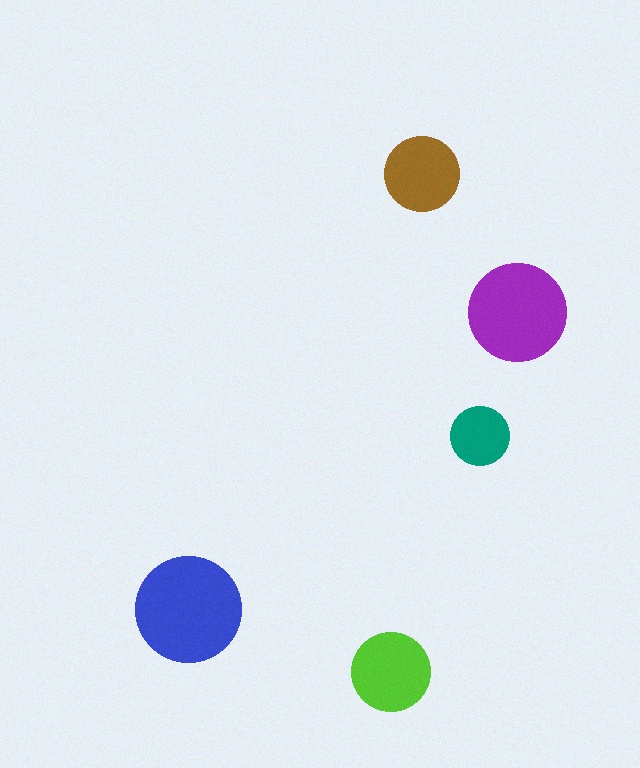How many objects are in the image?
There are 5 objects in the image.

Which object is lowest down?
The lime circle is bottommost.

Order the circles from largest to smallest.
the blue one, the purple one, the lime one, the brown one, the teal one.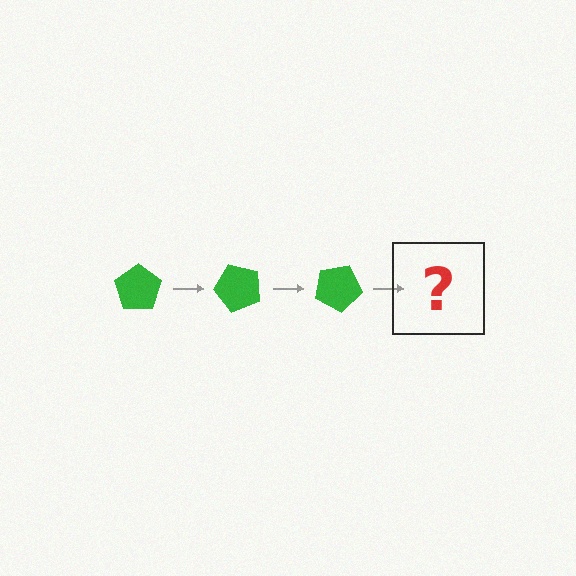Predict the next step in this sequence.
The next step is a green pentagon rotated 150 degrees.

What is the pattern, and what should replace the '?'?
The pattern is that the pentagon rotates 50 degrees each step. The '?' should be a green pentagon rotated 150 degrees.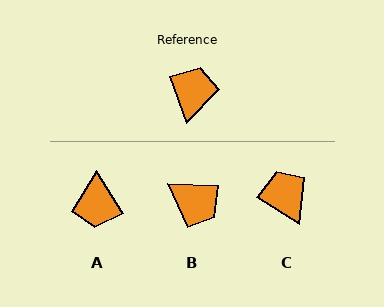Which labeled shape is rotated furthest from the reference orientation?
A, about 168 degrees away.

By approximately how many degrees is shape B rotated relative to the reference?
Approximately 112 degrees clockwise.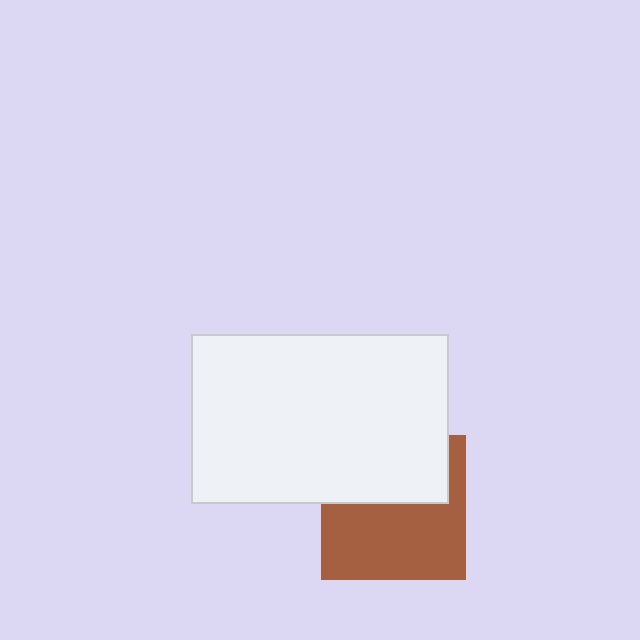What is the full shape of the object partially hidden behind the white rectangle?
The partially hidden object is a brown square.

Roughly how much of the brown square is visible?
About half of it is visible (roughly 58%).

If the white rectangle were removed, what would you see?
You would see the complete brown square.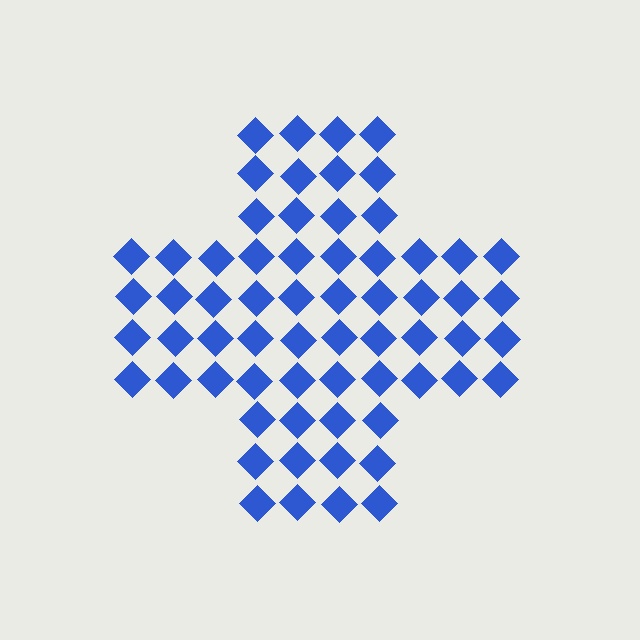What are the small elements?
The small elements are diamonds.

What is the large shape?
The large shape is a cross.